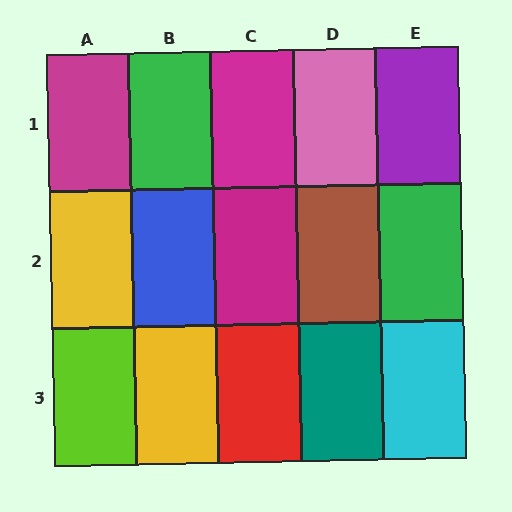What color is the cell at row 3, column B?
Yellow.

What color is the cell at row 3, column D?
Teal.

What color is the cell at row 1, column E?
Purple.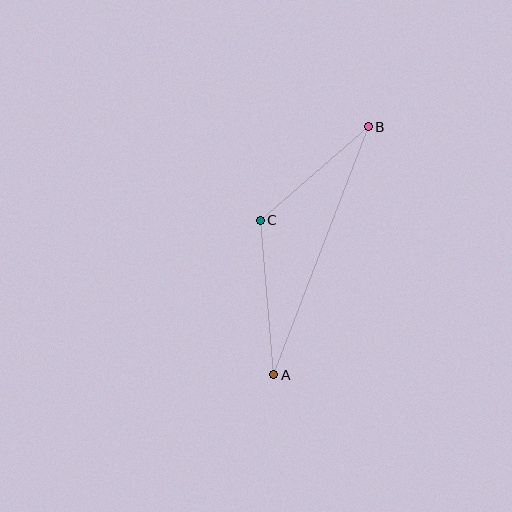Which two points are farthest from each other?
Points A and B are farthest from each other.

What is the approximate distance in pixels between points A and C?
The distance between A and C is approximately 155 pixels.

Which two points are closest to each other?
Points B and C are closest to each other.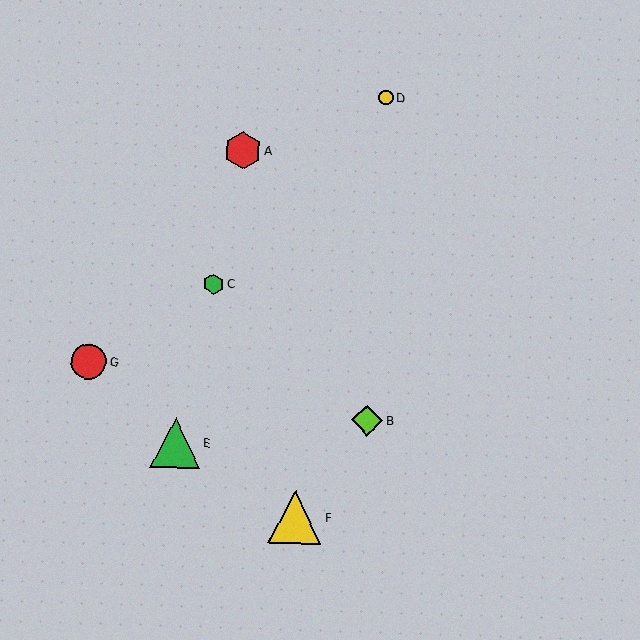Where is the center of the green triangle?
The center of the green triangle is at (175, 443).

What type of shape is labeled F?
Shape F is a yellow triangle.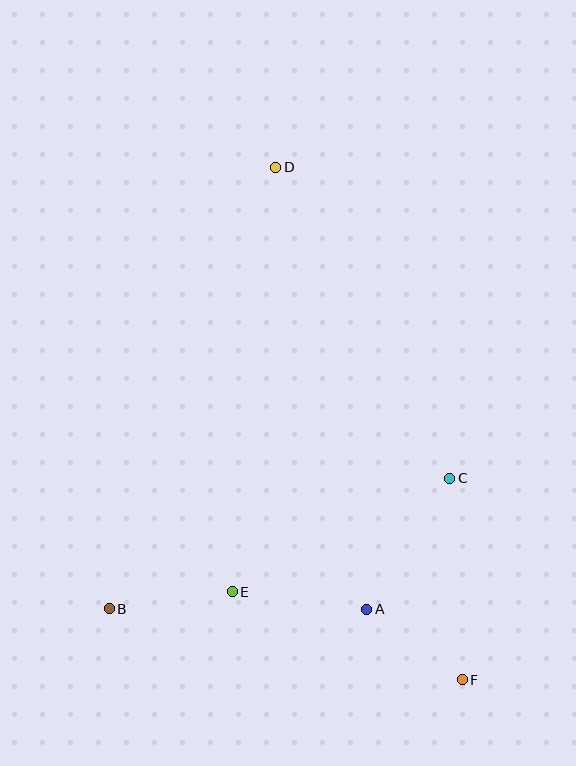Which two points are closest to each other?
Points A and F are closest to each other.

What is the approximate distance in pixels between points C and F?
The distance between C and F is approximately 202 pixels.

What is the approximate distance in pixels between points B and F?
The distance between B and F is approximately 360 pixels.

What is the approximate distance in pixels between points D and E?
The distance between D and E is approximately 427 pixels.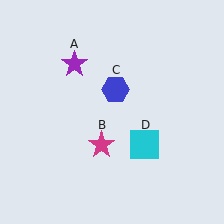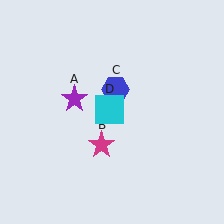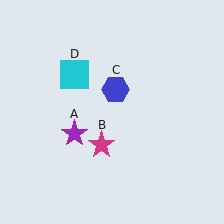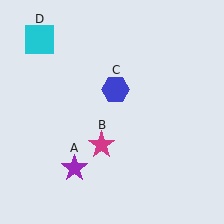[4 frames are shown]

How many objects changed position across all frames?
2 objects changed position: purple star (object A), cyan square (object D).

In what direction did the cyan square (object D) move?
The cyan square (object D) moved up and to the left.